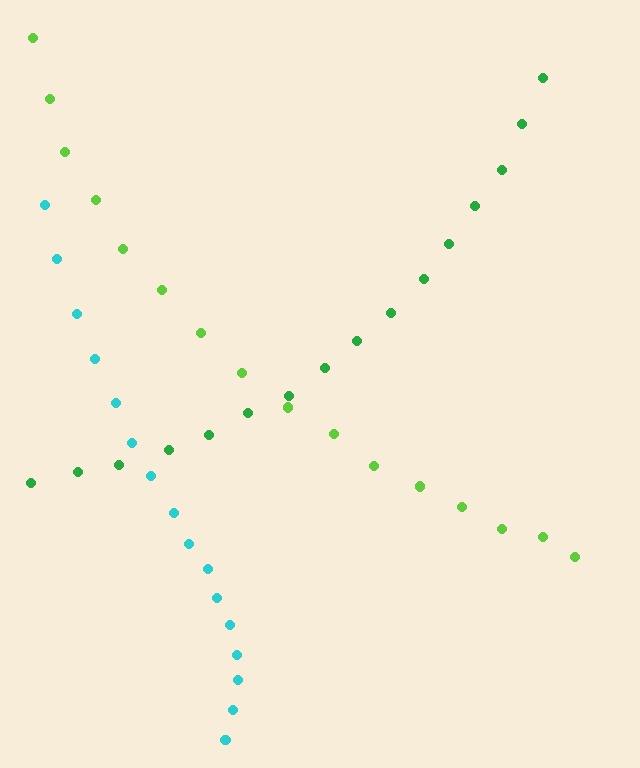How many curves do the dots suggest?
There are 3 distinct paths.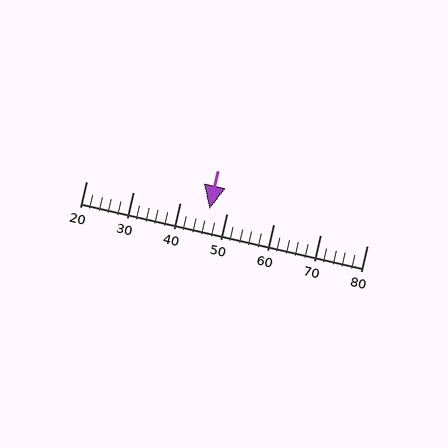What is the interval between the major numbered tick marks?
The major tick marks are spaced 10 units apart.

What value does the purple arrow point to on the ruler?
The purple arrow points to approximately 46.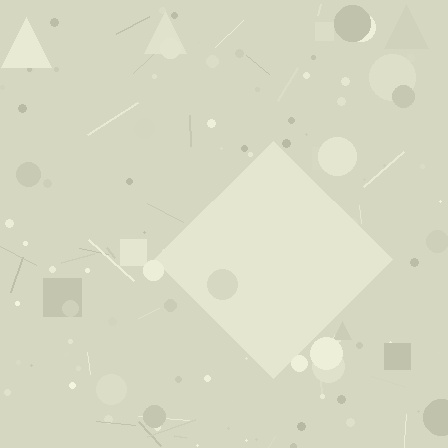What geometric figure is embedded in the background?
A diamond is embedded in the background.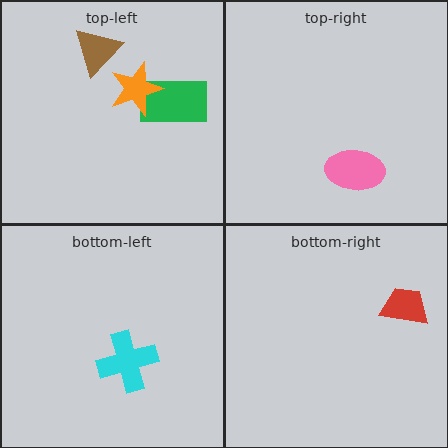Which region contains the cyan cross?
The bottom-left region.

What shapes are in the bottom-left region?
The cyan cross.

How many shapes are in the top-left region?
3.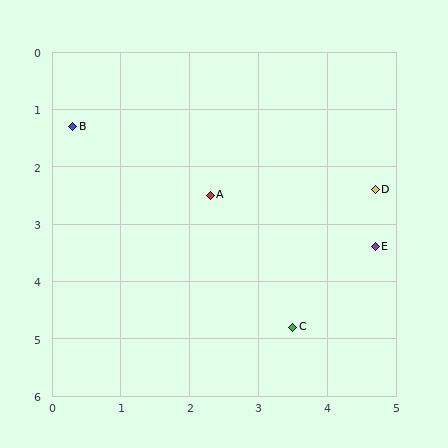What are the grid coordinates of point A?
Point A is at approximately (2.3, 2.5).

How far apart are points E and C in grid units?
Points E and C are about 1.8 grid units apart.